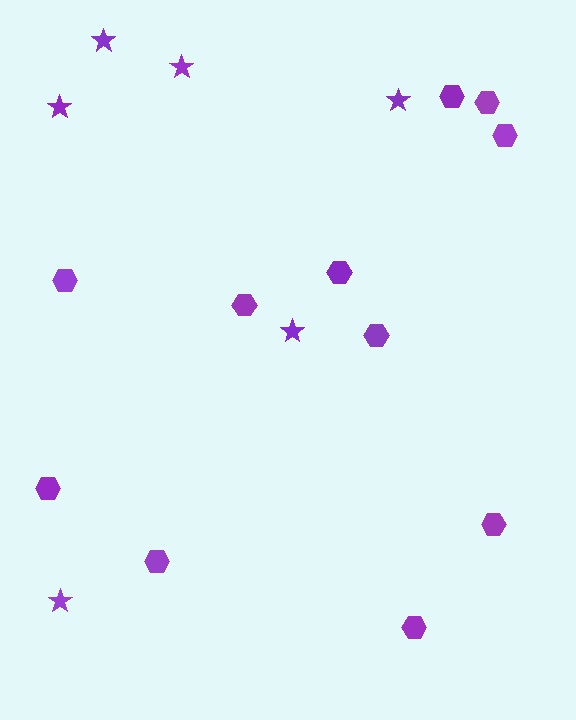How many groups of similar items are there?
There are 2 groups: one group of hexagons (11) and one group of stars (6).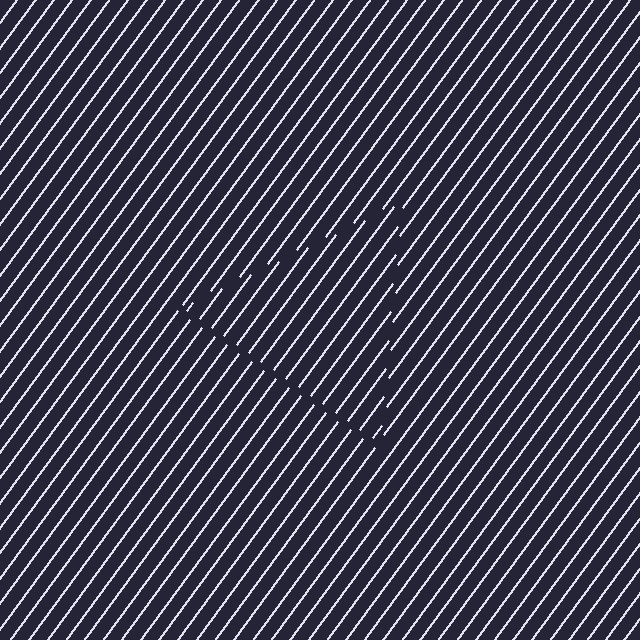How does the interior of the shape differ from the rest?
The interior of the shape contains the same grating, shifted by half a period — the contour is defined by the phase discontinuity where line-ends from the inner and outer gratings abut.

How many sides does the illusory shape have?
3 sides — the line-ends trace a triangle.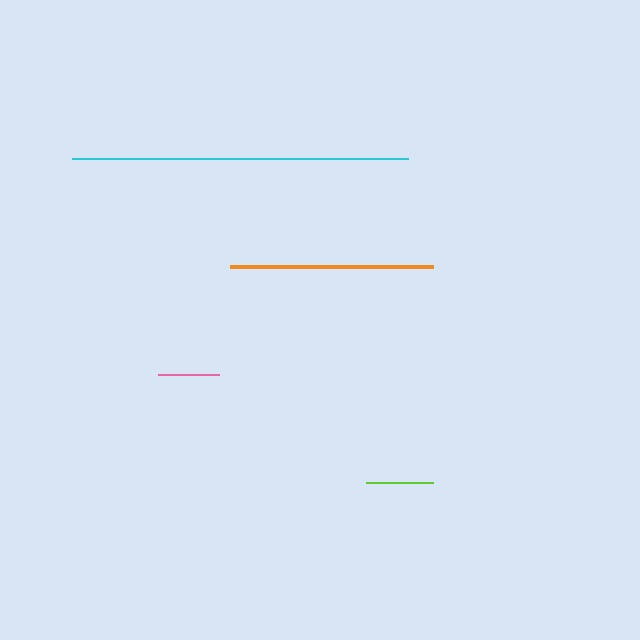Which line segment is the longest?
The cyan line is the longest at approximately 336 pixels.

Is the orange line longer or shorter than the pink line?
The orange line is longer than the pink line.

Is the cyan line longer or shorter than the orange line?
The cyan line is longer than the orange line.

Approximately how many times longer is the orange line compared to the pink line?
The orange line is approximately 3.3 times the length of the pink line.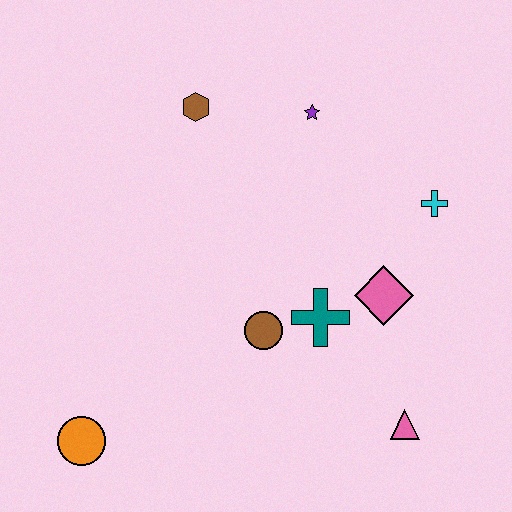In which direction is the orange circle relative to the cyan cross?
The orange circle is to the left of the cyan cross.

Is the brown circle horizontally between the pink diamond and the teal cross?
No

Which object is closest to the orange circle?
The brown circle is closest to the orange circle.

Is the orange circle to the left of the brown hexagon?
Yes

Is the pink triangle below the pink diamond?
Yes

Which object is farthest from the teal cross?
The orange circle is farthest from the teal cross.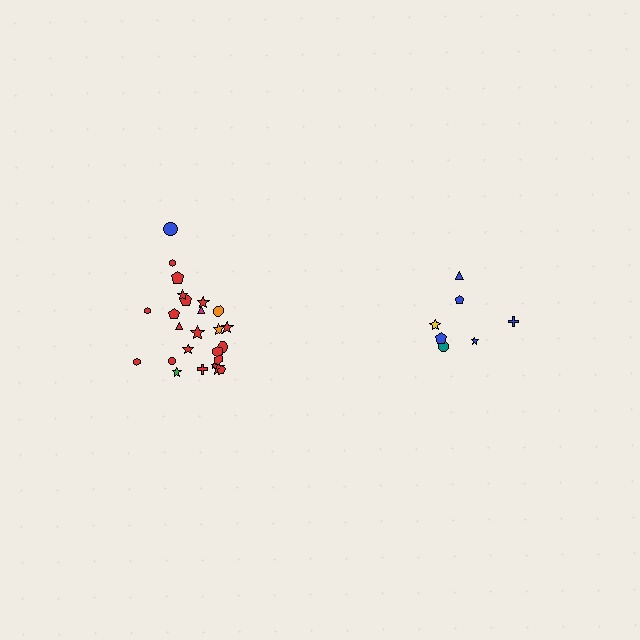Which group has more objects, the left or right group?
The left group.